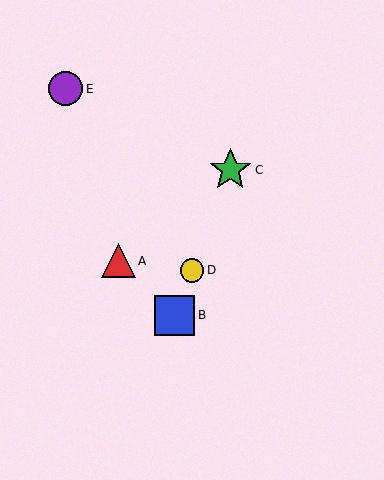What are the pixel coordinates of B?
Object B is at (175, 315).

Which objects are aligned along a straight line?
Objects B, C, D are aligned along a straight line.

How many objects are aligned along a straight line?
3 objects (B, C, D) are aligned along a straight line.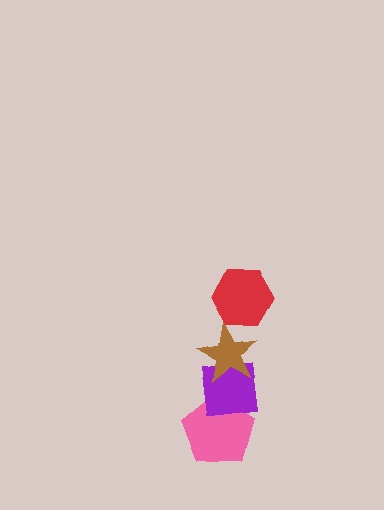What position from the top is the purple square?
The purple square is 3rd from the top.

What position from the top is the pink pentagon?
The pink pentagon is 4th from the top.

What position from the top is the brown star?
The brown star is 2nd from the top.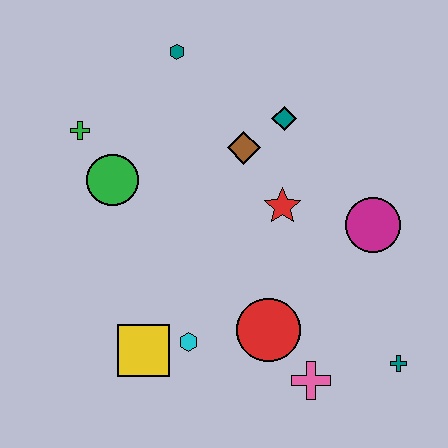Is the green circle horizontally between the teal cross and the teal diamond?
No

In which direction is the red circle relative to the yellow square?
The red circle is to the right of the yellow square.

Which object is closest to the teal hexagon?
The brown diamond is closest to the teal hexagon.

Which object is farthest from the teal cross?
The green cross is farthest from the teal cross.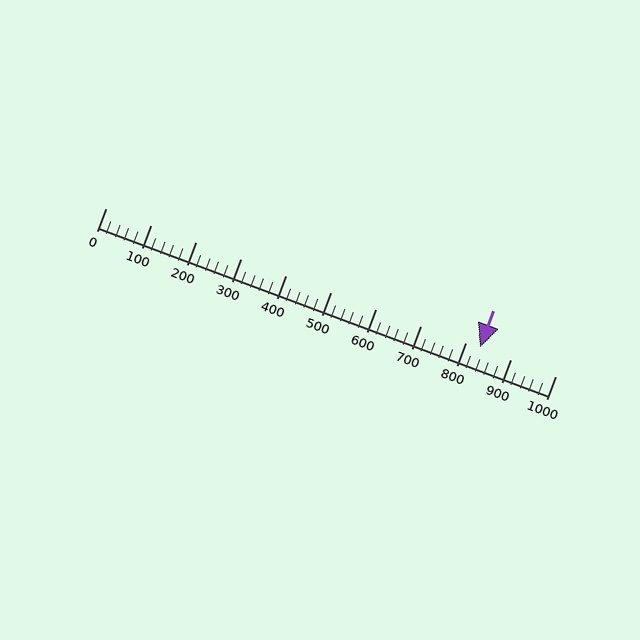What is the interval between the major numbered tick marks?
The major tick marks are spaced 100 units apart.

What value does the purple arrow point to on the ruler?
The purple arrow points to approximately 833.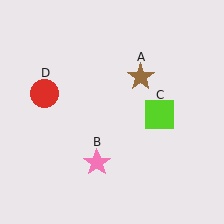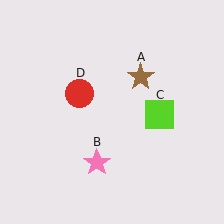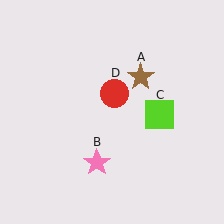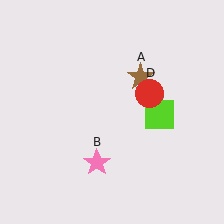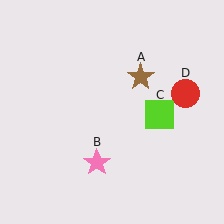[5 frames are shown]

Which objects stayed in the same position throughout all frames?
Brown star (object A) and pink star (object B) and lime square (object C) remained stationary.